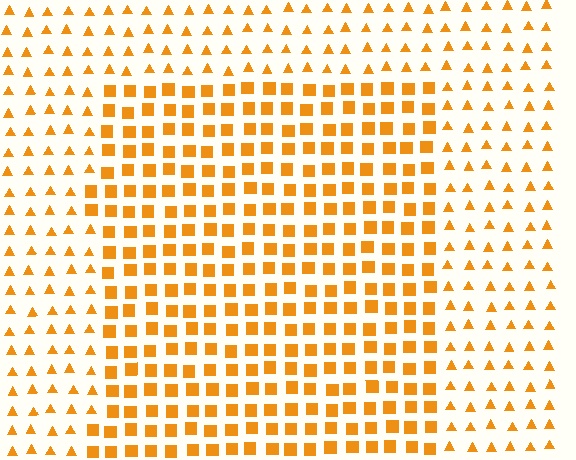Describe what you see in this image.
The image is filled with small orange elements arranged in a uniform grid. A rectangle-shaped region contains squares, while the surrounding area contains triangles. The boundary is defined purely by the change in element shape.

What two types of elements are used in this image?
The image uses squares inside the rectangle region and triangles outside it.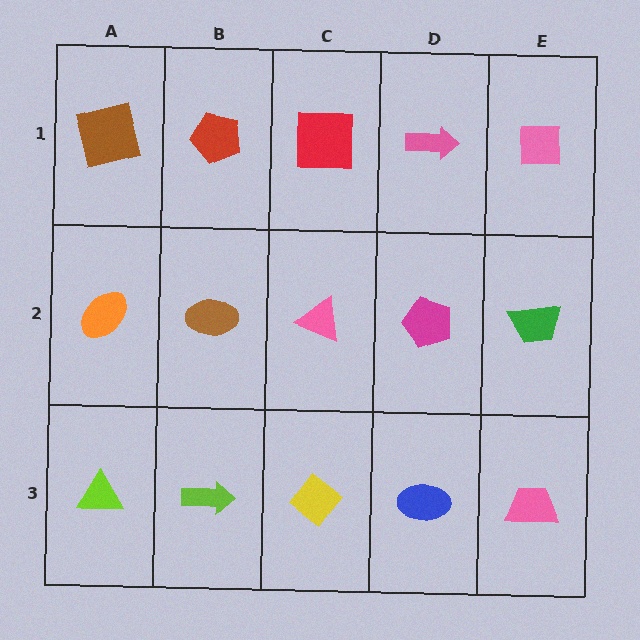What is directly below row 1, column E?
A green trapezoid.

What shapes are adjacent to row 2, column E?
A pink square (row 1, column E), a pink trapezoid (row 3, column E), a magenta pentagon (row 2, column D).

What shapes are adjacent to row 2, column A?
A brown square (row 1, column A), a lime triangle (row 3, column A), a brown ellipse (row 2, column B).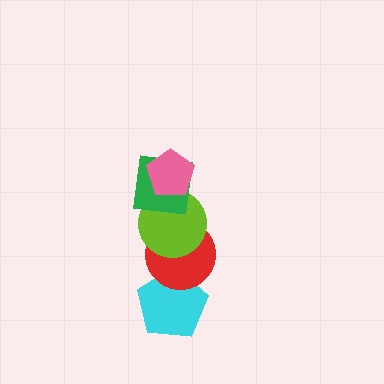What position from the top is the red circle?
The red circle is 4th from the top.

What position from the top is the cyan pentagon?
The cyan pentagon is 5th from the top.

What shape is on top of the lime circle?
The green square is on top of the lime circle.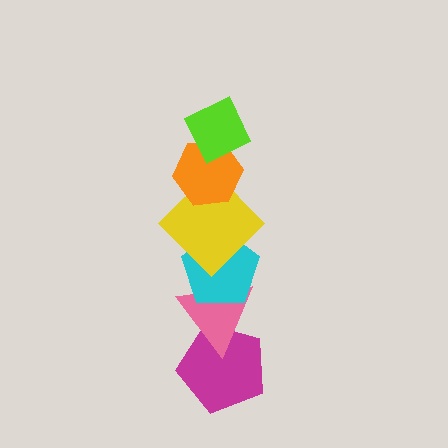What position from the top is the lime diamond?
The lime diamond is 1st from the top.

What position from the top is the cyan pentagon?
The cyan pentagon is 4th from the top.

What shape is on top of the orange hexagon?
The lime diamond is on top of the orange hexagon.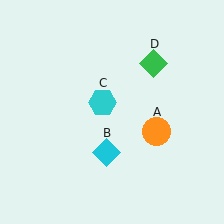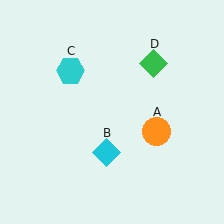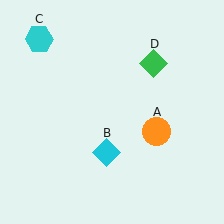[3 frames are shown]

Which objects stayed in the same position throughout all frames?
Orange circle (object A) and cyan diamond (object B) and green diamond (object D) remained stationary.